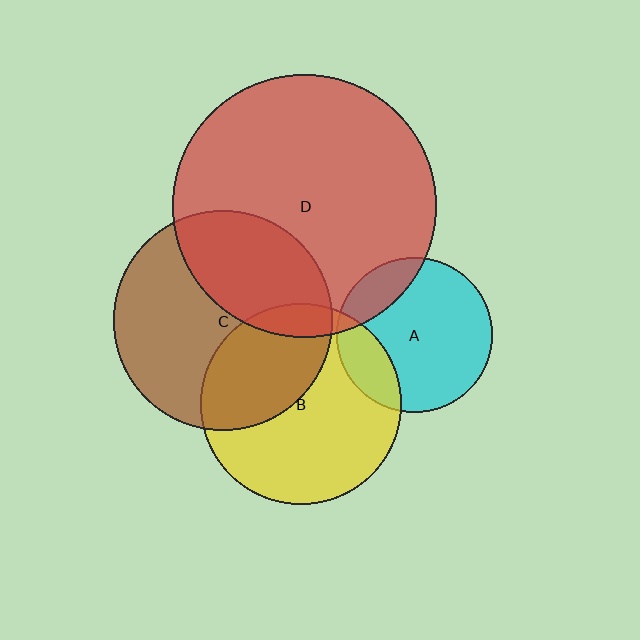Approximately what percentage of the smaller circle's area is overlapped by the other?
Approximately 35%.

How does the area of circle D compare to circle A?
Approximately 2.9 times.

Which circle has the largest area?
Circle D (red).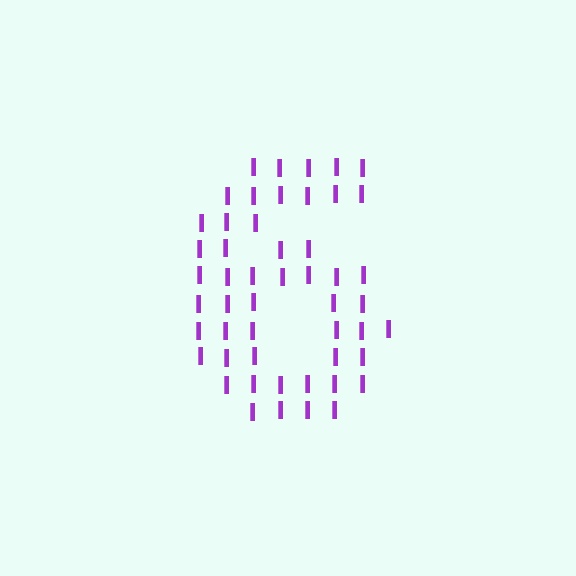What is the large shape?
The large shape is the digit 6.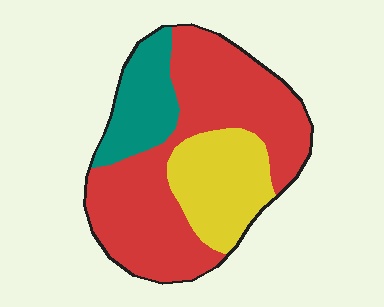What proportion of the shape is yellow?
Yellow covers roughly 25% of the shape.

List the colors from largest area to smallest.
From largest to smallest: red, yellow, teal.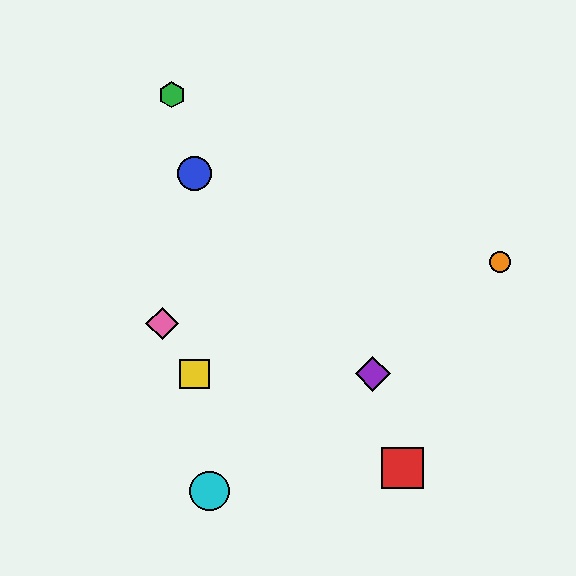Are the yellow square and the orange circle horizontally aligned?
No, the yellow square is at y≈374 and the orange circle is at y≈262.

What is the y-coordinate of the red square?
The red square is at y≈468.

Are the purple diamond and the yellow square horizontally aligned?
Yes, both are at y≈374.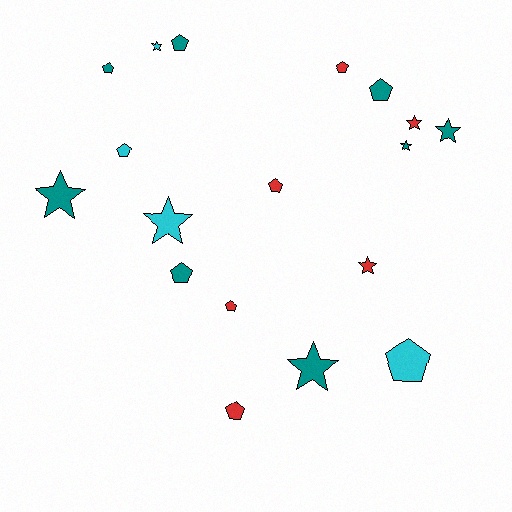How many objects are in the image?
There are 18 objects.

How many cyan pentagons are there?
There are 2 cyan pentagons.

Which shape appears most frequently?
Pentagon, with 10 objects.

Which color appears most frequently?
Teal, with 8 objects.